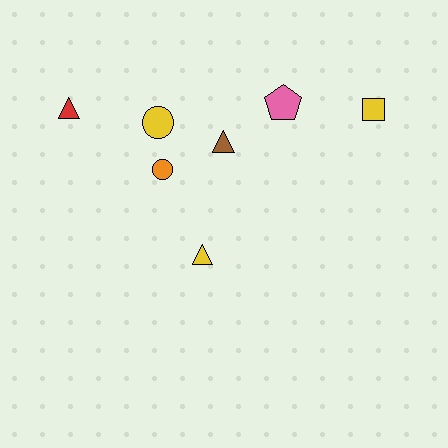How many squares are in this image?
There is 1 square.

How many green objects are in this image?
There are no green objects.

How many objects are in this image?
There are 7 objects.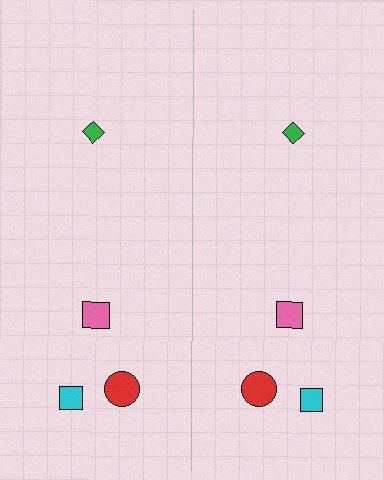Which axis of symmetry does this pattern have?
The pattern has a vertical axis of symmetry running through the center of the image.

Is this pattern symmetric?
Yes, this pattern has bilateral (reflection) symmetry.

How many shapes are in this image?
There are 8 shapes in this image.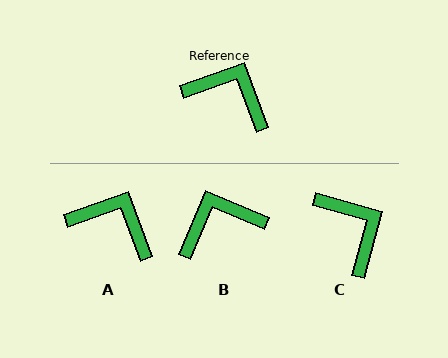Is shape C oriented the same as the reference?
No, it is off by about 36 degrees.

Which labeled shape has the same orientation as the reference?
A.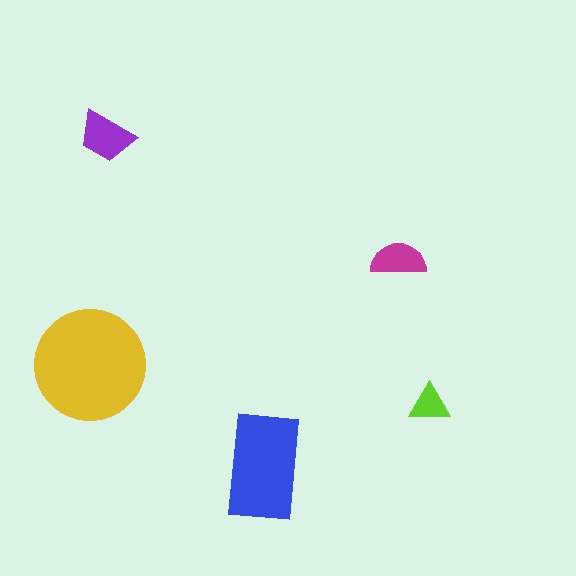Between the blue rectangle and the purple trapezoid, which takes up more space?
The blue rectangle.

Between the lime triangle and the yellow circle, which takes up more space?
The yellow circle.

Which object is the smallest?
The lime triangle.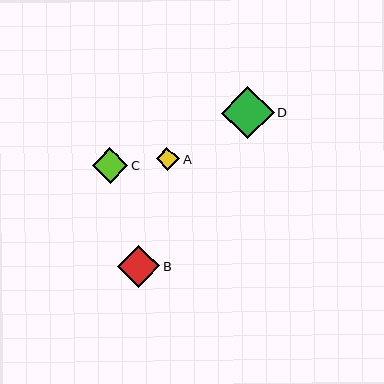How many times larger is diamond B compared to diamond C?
Diamond B is approximately 1.2 times the size of diamond C.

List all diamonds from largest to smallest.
From largest to smallest: D, B, C, A.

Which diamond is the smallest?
Diamond A is the smallest with a size of approximately 23 pixels.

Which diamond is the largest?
Diamond D is the largest with a size of approximately 52 pixels.